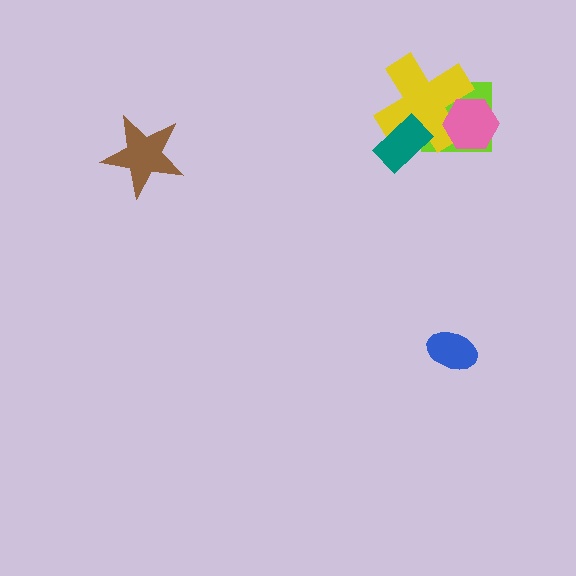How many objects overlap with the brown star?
0 objects overlap with the brown star.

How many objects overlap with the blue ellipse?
0 objects overlap with the blue ellipse.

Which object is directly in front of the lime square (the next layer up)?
The yellow cross is directly in front of the lime square.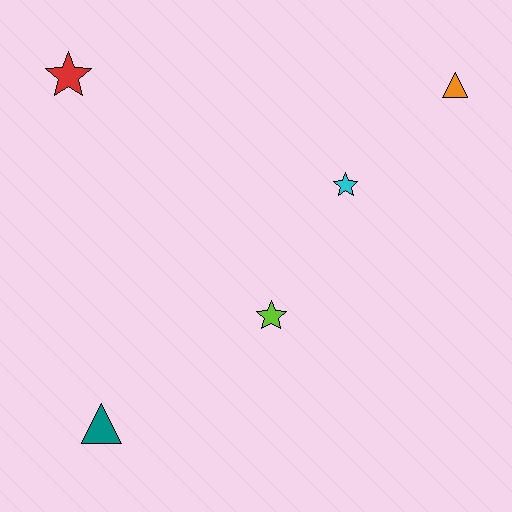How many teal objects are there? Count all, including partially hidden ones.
There is 1 teal object.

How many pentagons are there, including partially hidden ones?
There are no pentagons.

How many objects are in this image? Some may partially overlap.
There are 5 objects.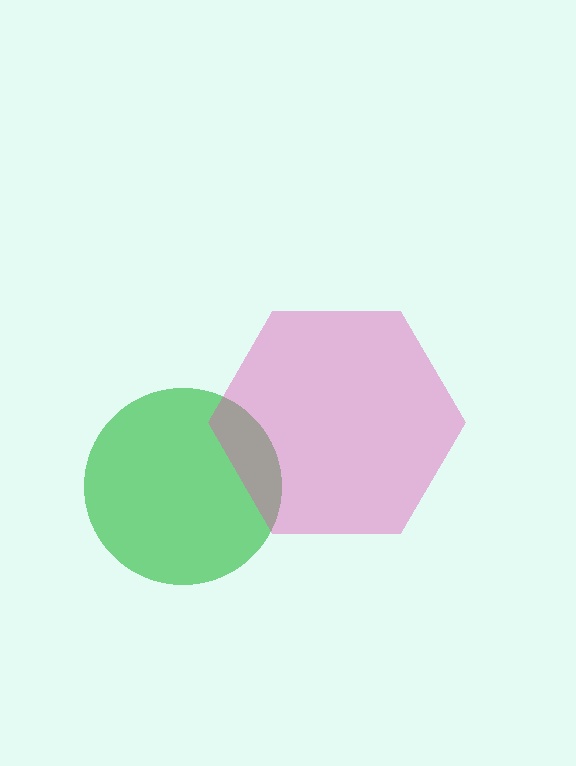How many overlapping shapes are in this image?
There are 2 overlapping shapes in the image.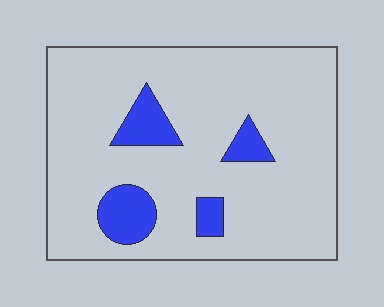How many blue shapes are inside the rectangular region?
4.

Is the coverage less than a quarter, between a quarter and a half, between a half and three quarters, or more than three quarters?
Less than a quarter.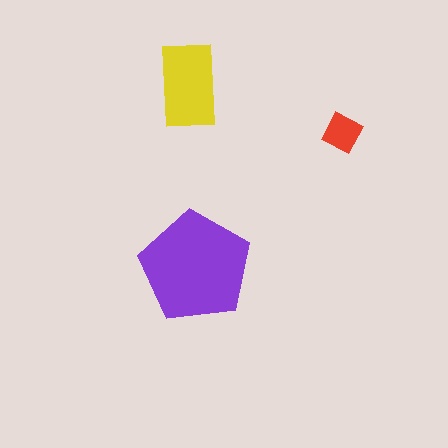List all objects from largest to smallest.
The purple pentagon, the yellow rectangle, the red diamond.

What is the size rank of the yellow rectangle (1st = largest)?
2nd.